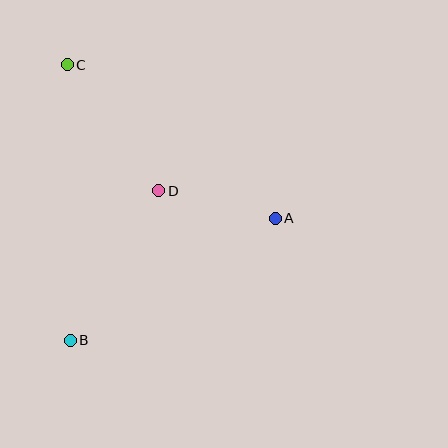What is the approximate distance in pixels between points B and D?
The distance between B and D is approximately 174 pixels.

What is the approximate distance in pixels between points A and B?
The distance between A and B is approximately 239 pixels.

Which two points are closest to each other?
Points A and D are closest to each other.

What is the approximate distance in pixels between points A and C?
The distance between A and C is approximately 258 pixels.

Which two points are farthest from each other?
Points B and C are farthest from each other.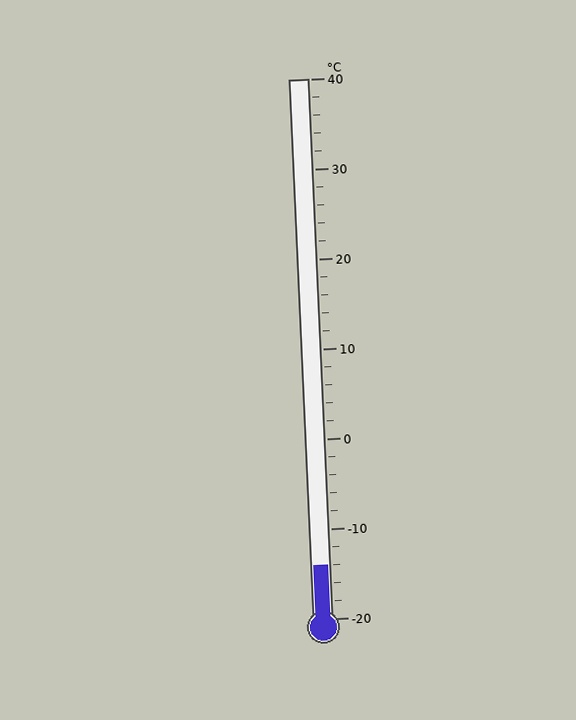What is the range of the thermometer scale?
The thermometer scale ranges from -20°C to 40°C.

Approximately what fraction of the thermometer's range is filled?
The thermometer is filled to approximately 10% of its range.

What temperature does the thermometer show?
The thermometer shows approximately -14°C.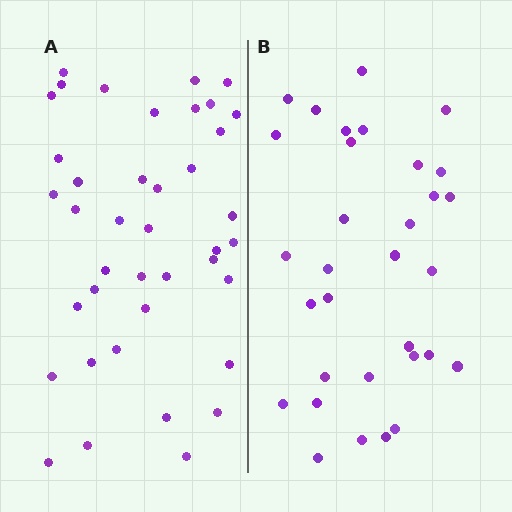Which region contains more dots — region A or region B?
Region A (the left region) has more dots.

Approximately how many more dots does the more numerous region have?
Region A has roughly 8 or so more dots than region B.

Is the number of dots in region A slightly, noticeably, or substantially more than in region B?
Region A has noticeably more, but not dramatically so. The ratio is roughly 1.2 to 1.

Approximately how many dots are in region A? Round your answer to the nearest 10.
About 40 dots.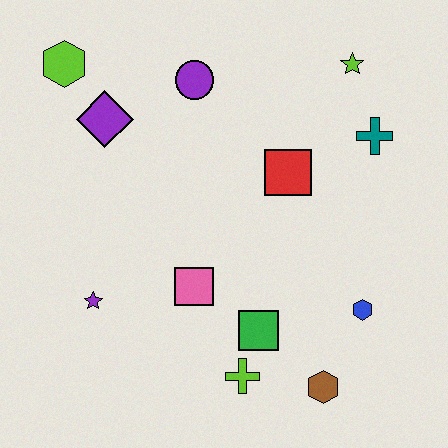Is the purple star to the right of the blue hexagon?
No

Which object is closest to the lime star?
The teal cross is closest to the lime star.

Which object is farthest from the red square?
The lime hexagon is farthest from the red square.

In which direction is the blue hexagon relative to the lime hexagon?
The blue hexagon is to the right of the lime hexagon.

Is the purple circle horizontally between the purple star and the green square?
Yes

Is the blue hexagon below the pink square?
Yes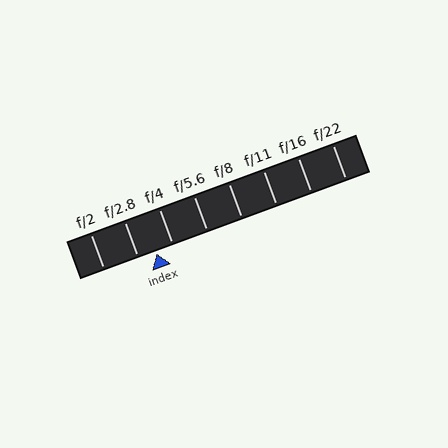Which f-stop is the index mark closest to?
The index mark is closest to f/4.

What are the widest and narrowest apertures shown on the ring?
The widest aperture shown is f/2 and the narrowest is f/22.